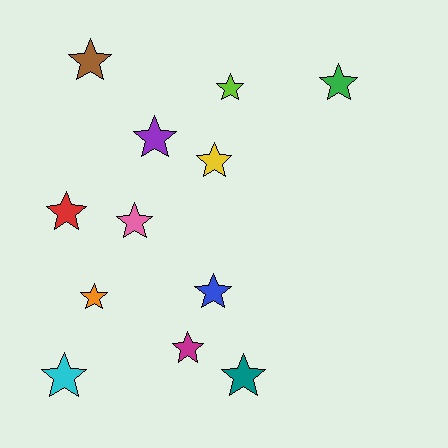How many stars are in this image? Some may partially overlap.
There are 12 stars.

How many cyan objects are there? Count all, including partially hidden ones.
There is 1 cyan object.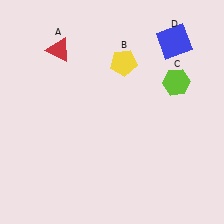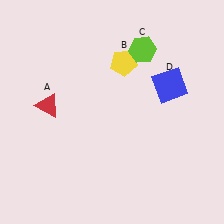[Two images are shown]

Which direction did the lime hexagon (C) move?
The lime hexagon (C) moved left.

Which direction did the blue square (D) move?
The blue square (D) moved down.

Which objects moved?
The objects that moved are: the red triangle (A), the lime hexagon (C), the blue square (D).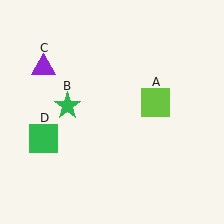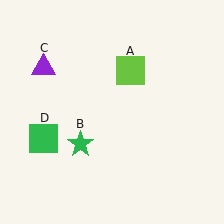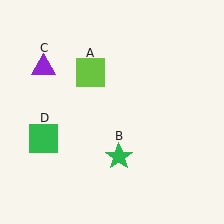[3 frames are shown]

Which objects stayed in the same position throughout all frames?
Purple triangle (object C) and green square (object D) remained stationary.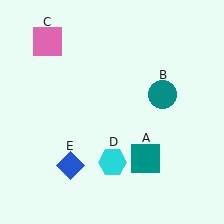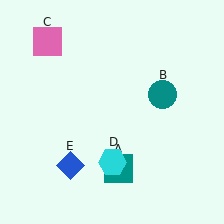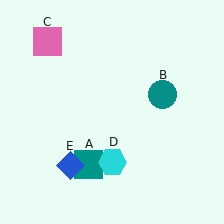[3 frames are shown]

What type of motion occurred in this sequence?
The teal square (object A) rotated clockwise around the center of the scene.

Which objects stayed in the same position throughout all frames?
Teal circle (object B) and pink square (object C) and cyan hexagon (object D) and blue diamond (object E) remained stationary.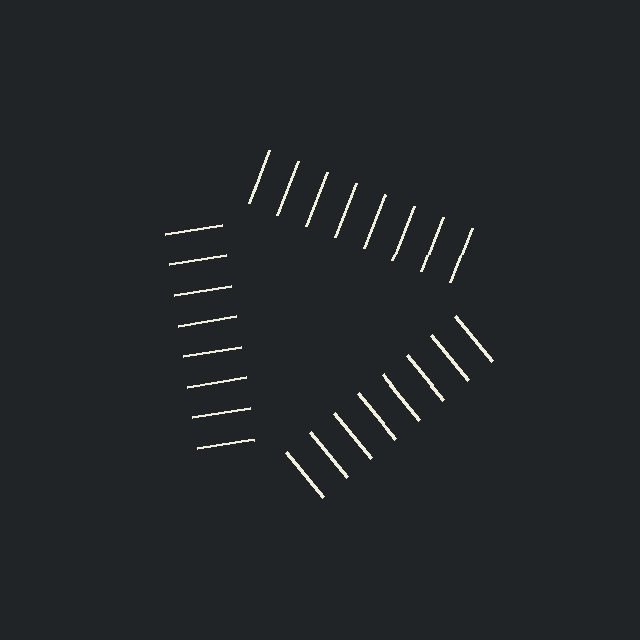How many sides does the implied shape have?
3 sides — the line-ends trace a triangle.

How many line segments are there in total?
24 — 8 along each of the 3 edges.